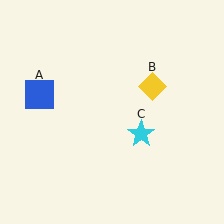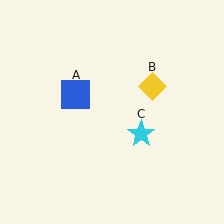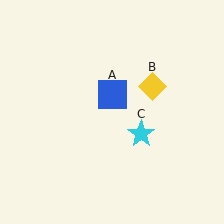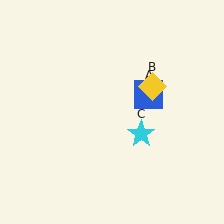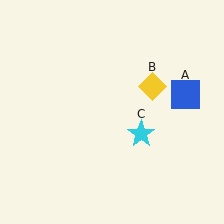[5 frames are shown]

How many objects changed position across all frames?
1 object changed position: blue square (object A).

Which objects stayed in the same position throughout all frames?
Yellow diamond (object B) and cyan star (object C) remained stationary.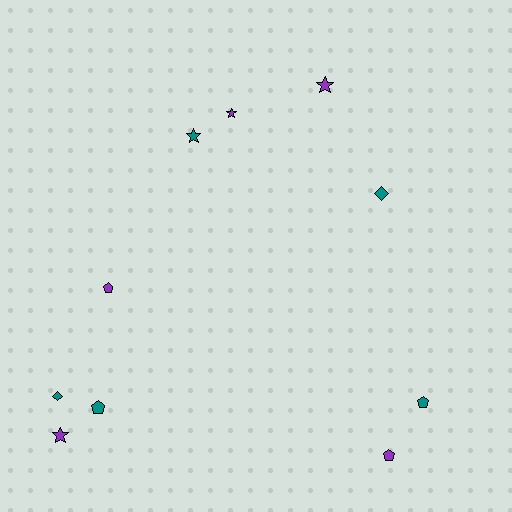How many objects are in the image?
There are 10 objects.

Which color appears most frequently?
Teal, with 5 objects.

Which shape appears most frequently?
Pentagon, with 4 objects.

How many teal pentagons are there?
There are 2 teal pentagons.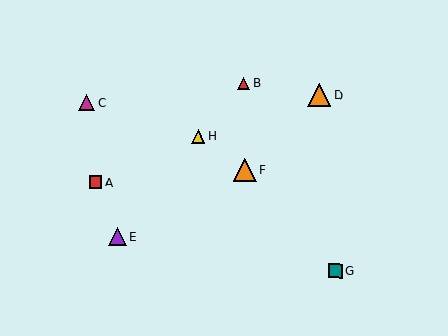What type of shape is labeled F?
Shape F is an orange triangle.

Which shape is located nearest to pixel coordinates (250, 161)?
The orange triangle (labeled F) at (245, 170) is nearest to that location.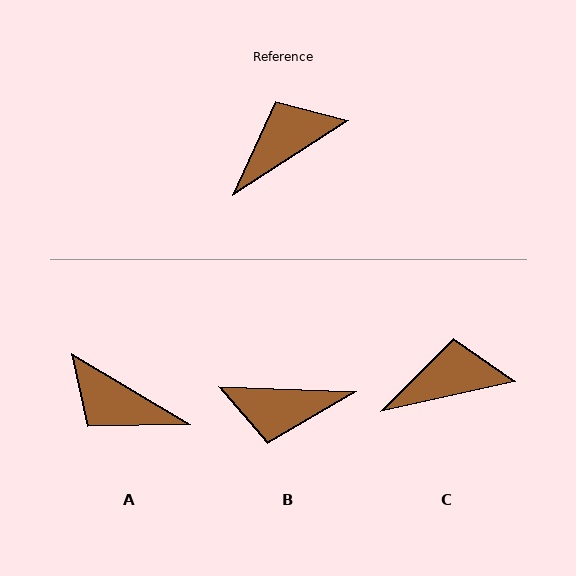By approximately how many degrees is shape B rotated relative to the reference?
Approximately 145 degrees counter-clockwise.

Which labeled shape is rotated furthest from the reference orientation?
B, about 145 degrees away.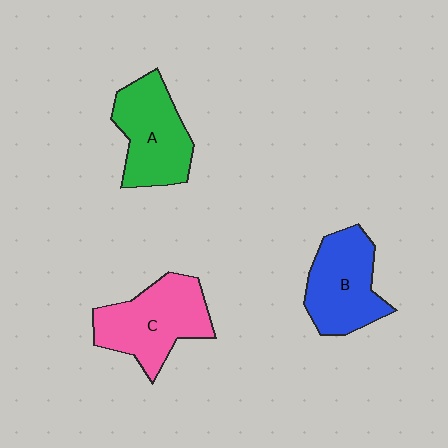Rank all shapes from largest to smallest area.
From largest to smallest: C (pink), A (green), B (blue).